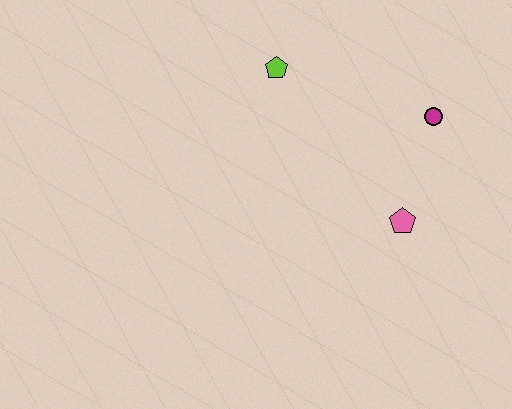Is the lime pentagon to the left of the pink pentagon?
Yes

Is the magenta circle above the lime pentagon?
No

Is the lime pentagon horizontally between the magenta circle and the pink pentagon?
No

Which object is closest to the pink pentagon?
The magenta circle is closest to the pink pentagon.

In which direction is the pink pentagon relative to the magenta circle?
The pink pentagon is below the magenta circle.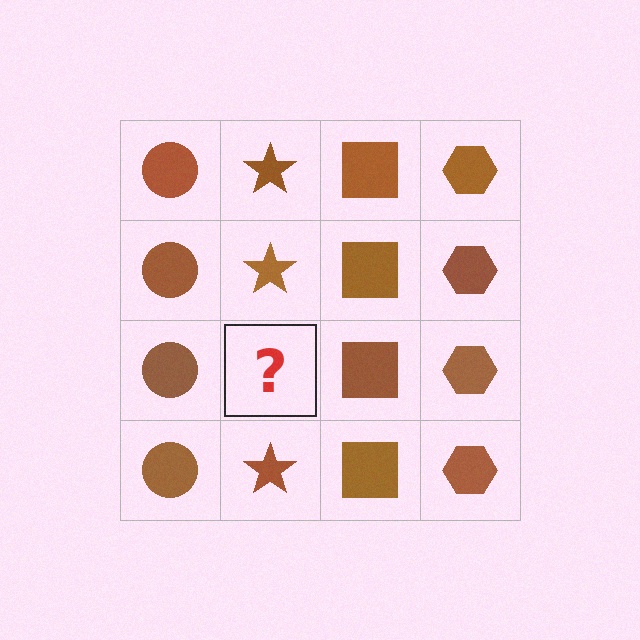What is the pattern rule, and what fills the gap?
The rule is that each column has a consistent shape. The gap should be filled with a brown star.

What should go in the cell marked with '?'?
The missing cell should contain a brown star.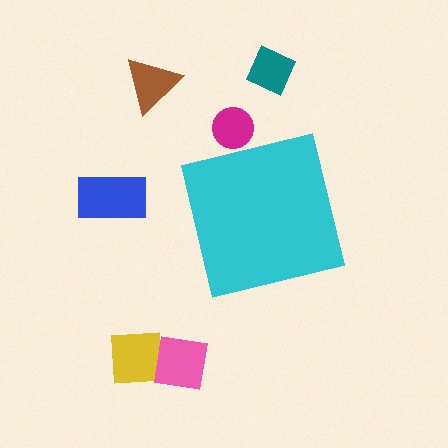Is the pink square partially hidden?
No, the pink square is fully visible.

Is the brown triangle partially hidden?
No, the brown triangle is fully visible.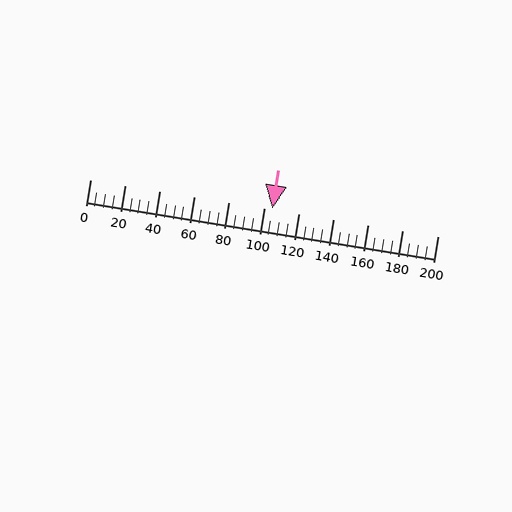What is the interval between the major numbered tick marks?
The major tick marks are spaced 20 units apart.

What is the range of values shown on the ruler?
The ruler shows values from 0 to 200.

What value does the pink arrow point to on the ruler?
The pink arrow points to approximately 105.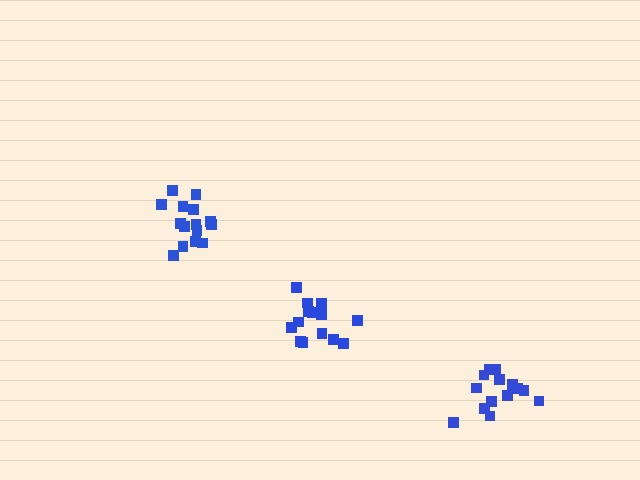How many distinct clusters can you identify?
There are 3 distinct clusters.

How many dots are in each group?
Group 1: 14 dots, Group 2: 15 dots, Group 3: 15 dots (44 total).